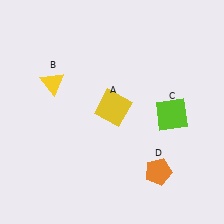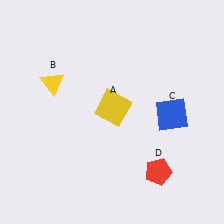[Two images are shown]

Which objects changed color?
C changed from lime to blue. D changed from orange to red.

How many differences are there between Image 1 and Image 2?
There are 2 differences between the two images.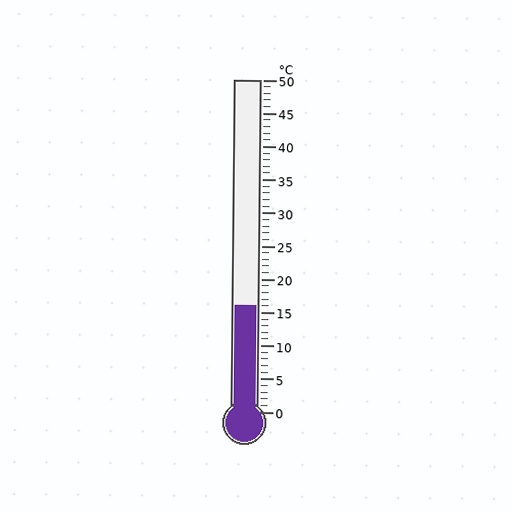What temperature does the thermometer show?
The thermometer shows approximately 16°C.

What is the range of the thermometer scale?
The thermometer scale ranges from 0°C to 50°C.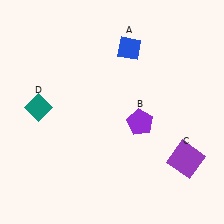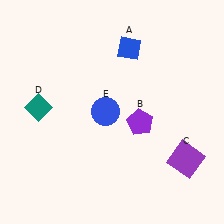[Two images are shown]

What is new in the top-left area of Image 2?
A blue circle (E) was added in the top-left area of Image 2.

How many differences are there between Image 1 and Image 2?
There is 1 difference between the two images.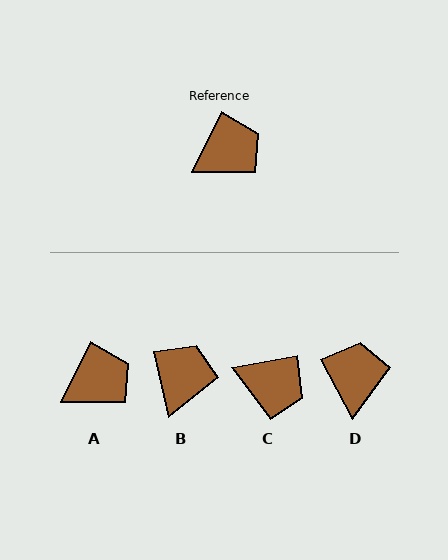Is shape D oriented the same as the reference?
No, it is off by about 54 degrees.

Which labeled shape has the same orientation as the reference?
A.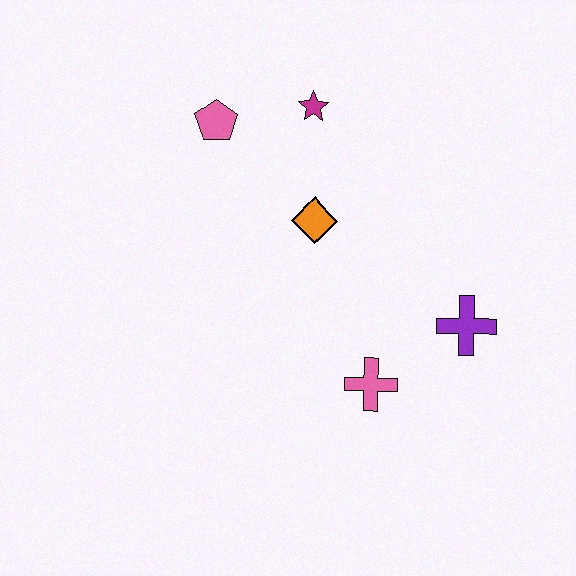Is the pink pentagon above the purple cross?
Yes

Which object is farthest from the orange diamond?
The purple cross is farthest from the orange diamond.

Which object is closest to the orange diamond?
The magenta star is closest to the orange diamond.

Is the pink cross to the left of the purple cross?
Yes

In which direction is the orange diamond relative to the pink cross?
The orange diamond is above the pink cross.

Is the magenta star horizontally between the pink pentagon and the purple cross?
Yes